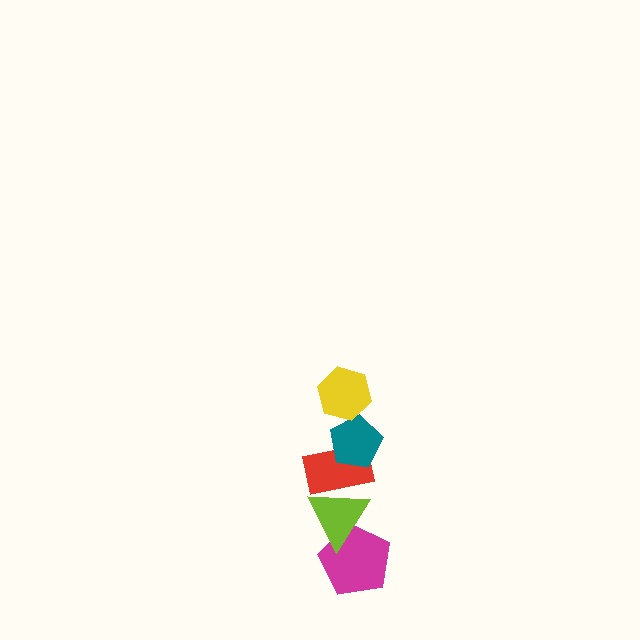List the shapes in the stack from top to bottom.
From top to bottom: the yellow hexagon, the teal pentagon, the red rectangle, the lime triangle, the magenta pentagon.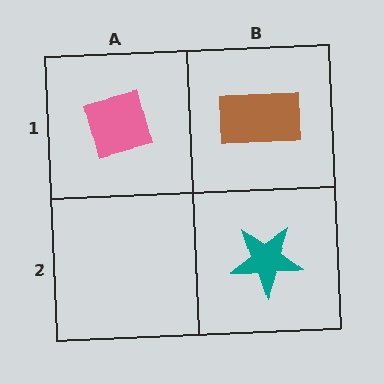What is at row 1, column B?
A brown rectangle.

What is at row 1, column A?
A pink diamond.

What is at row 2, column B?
A teal star.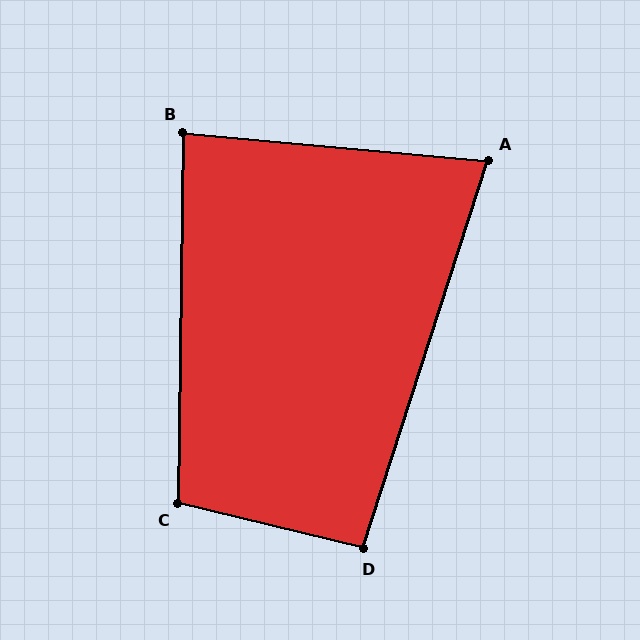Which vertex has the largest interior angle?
C, at approximately 103 degrees.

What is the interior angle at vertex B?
Approximately 86 degrees (approximately right).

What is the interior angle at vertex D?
Approximately 94 degrees (approximately right).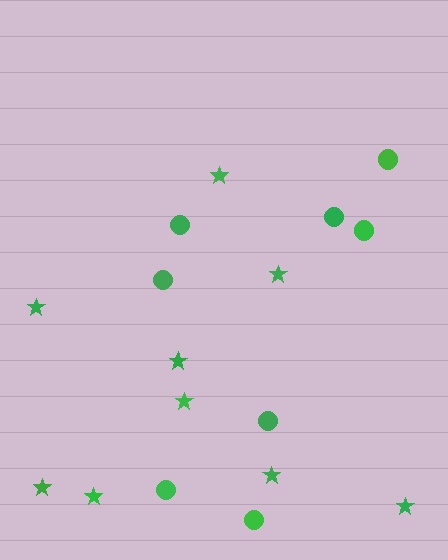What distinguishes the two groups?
There are 2 groups: one group of circles (8) and one group of stars (9).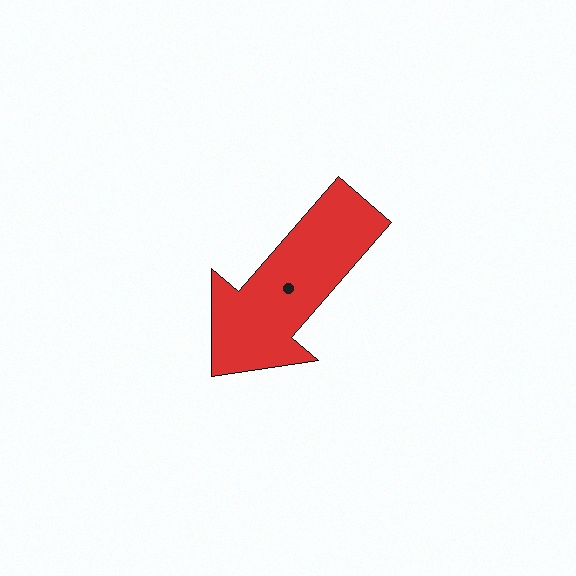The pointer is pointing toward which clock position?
Roughly 7 o'clock.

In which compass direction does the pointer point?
Southwest.